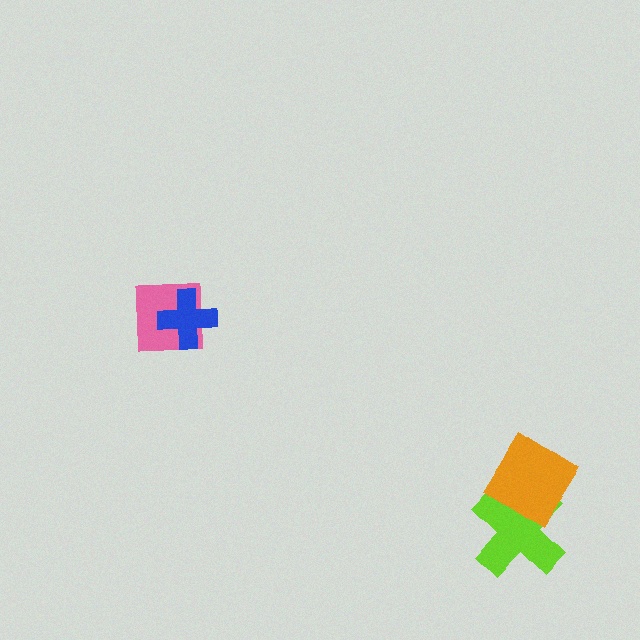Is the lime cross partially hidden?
Yes, it is partially covered by another shape.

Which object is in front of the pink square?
The blue cross is in front of the pink square.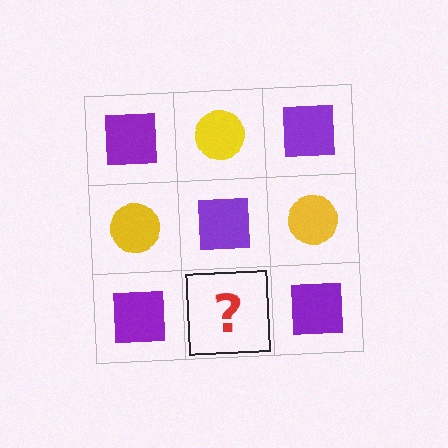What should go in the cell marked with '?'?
The missing cell should contain a yellow circle.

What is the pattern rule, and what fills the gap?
The rule is that it alternates purple square and yellow circle in a checkerboard pattern. The gap should be filled with a yellow circle.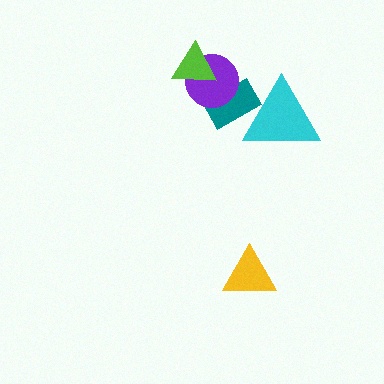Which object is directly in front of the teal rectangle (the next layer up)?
The cyan triangle is directly in front of the teal rectangle.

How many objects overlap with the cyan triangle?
1 object overlaps with the cyan triangle.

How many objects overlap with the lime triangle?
1 object overlaps with the lime triangle.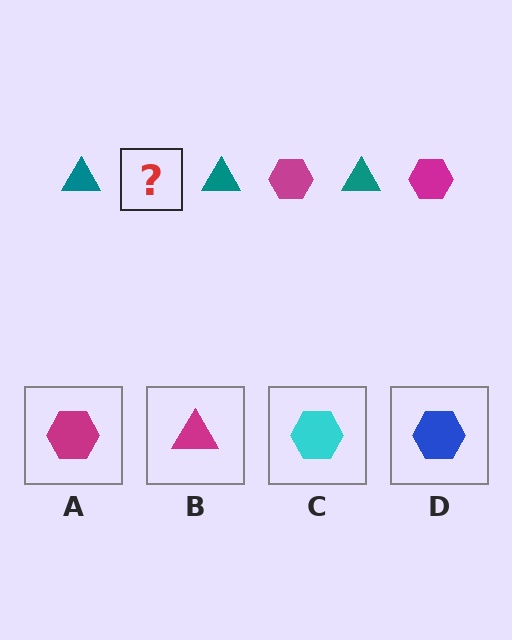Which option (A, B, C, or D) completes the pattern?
A.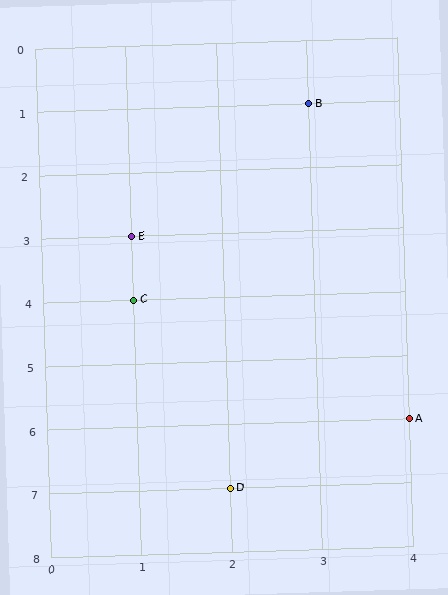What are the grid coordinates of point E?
Point E is at grid coordinates (1, 3).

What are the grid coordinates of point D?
Point D is at grid coordinates (2, 7).